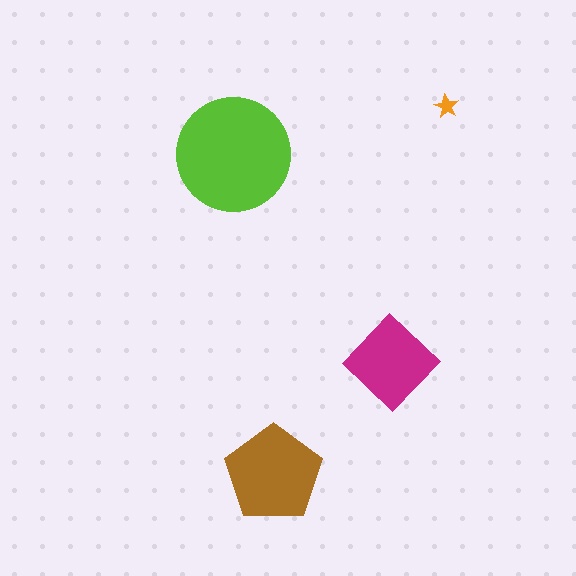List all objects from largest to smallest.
The lime circle, the brown pentagon, the magenta diamond, the orange star.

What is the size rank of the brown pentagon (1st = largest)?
2nd.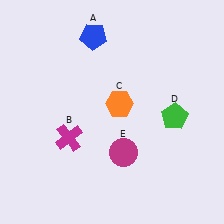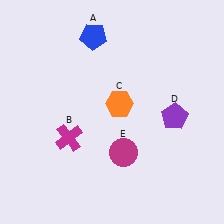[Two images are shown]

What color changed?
The pentagon (D) changed from green in Image 1 to purple in Image 2.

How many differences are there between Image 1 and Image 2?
There is 1 difference between the two images.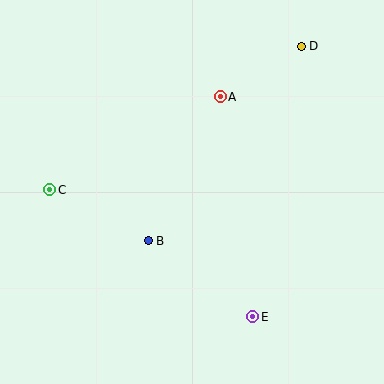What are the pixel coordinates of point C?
Point C is at (50, 190).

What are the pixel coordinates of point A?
Point A is at (220, 97).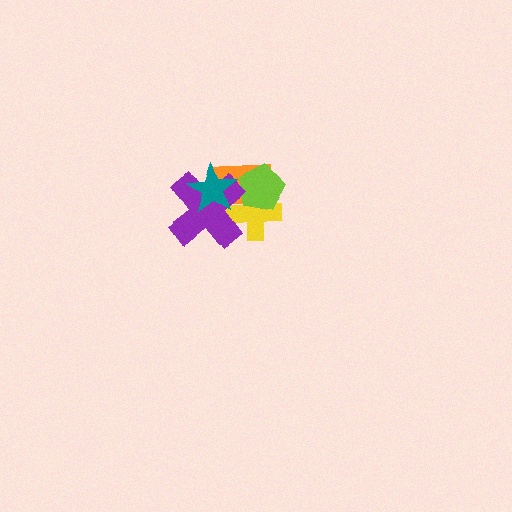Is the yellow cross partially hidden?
Yes, it is partially covered by another shape.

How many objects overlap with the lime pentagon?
3 objects overlap with the lime pentagon.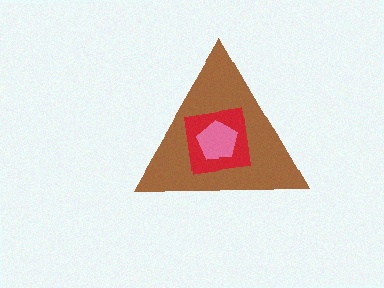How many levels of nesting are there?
3.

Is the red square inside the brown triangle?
Yes.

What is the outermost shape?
The brown triangle.